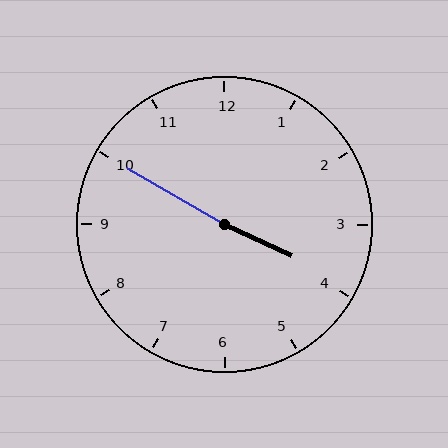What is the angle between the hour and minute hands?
Approximately 175 degrees.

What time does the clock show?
3:50.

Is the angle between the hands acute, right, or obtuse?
It is obtuse.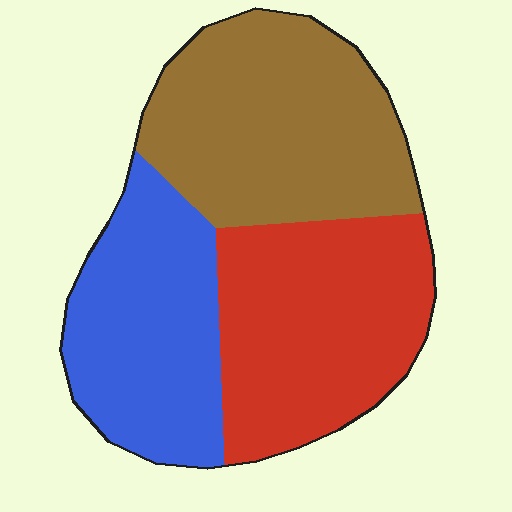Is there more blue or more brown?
Brown.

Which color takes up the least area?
Blue, at roughly 30%.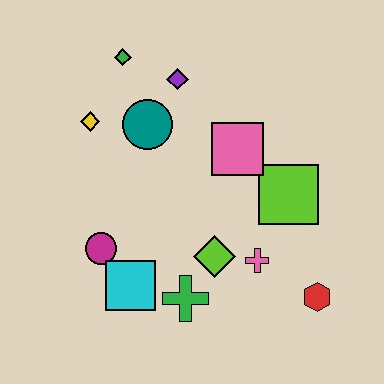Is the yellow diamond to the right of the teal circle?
No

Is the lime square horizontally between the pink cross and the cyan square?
No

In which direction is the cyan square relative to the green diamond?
The cyan square is below the green diamond.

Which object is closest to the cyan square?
The magenta circle is closest to the cyan square.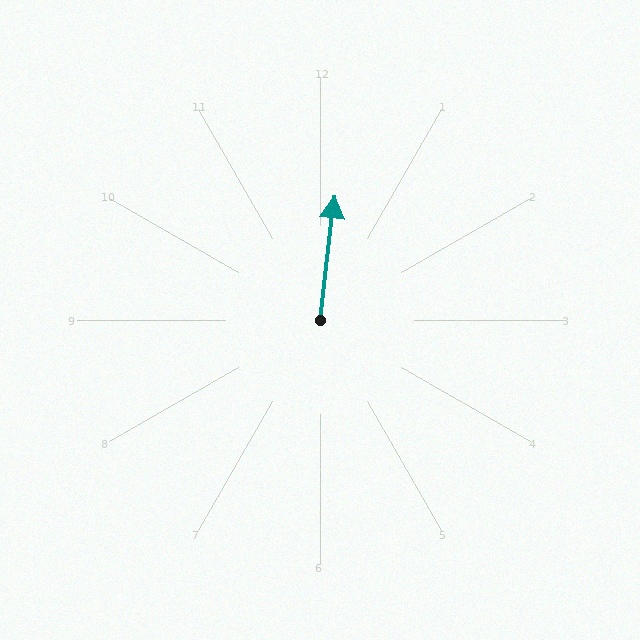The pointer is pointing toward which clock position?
Roughly 12 o'clock.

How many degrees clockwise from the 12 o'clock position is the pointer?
Approximately 7 degrees.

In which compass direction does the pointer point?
North.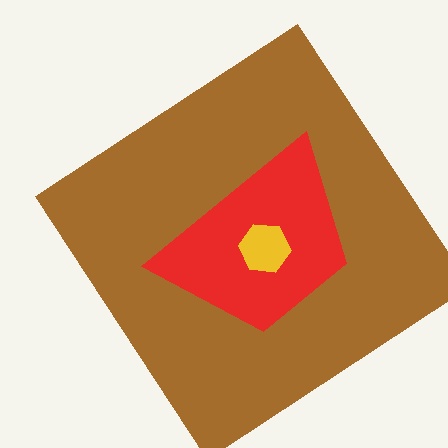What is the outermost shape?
The brown diamond.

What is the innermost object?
The yellow hexagon.